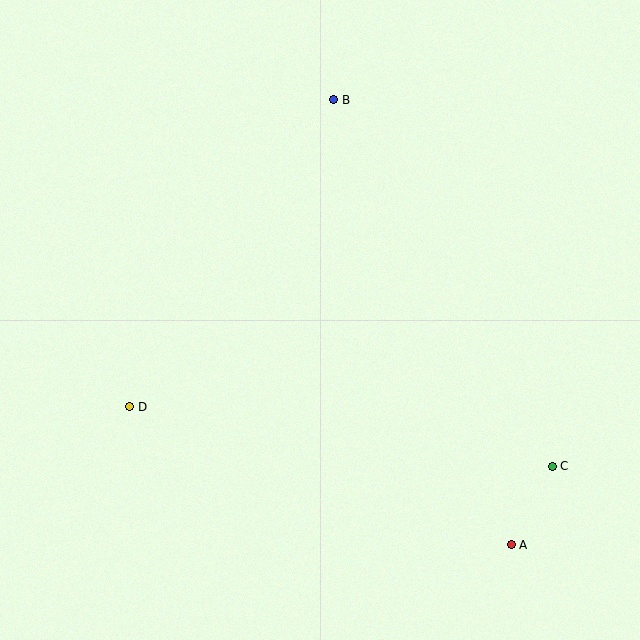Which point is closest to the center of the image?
Point D at (130, 407) is closest to the center.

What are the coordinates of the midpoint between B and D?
The midpoint between B and D is at (232, 253).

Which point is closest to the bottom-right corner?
Point A is closest to the bottom-right corner.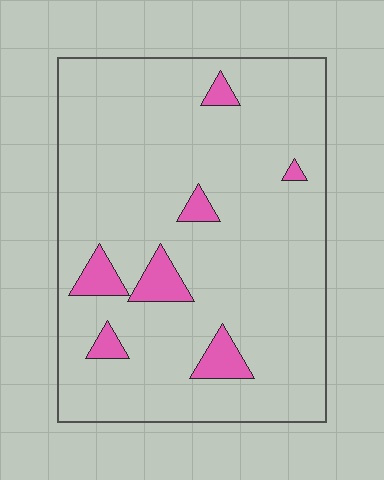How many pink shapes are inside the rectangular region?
7.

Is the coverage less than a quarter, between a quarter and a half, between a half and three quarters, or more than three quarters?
Less than a quarter.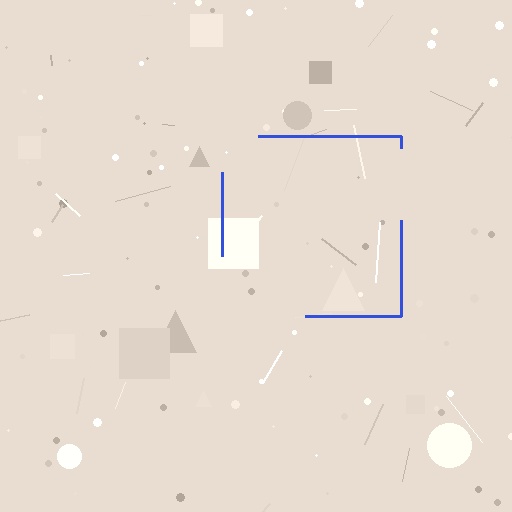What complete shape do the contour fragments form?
The contour fragments form a square.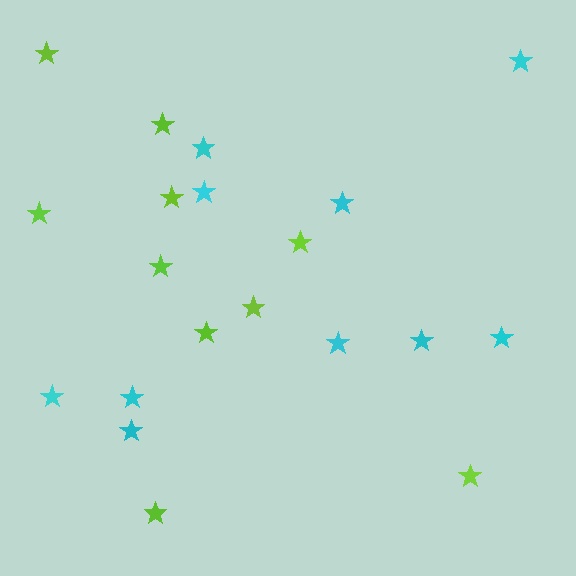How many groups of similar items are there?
There are 2 groups: one group of lime stars (10) and one group of cyan stars (10).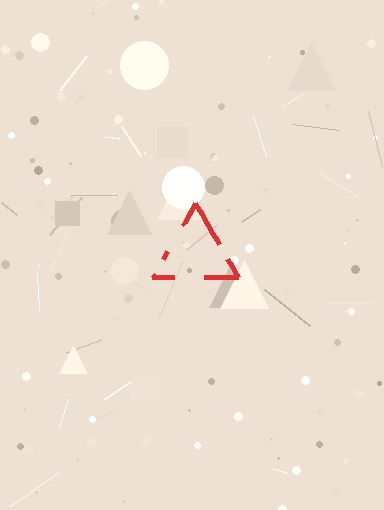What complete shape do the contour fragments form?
The contour fragments form a triangle.